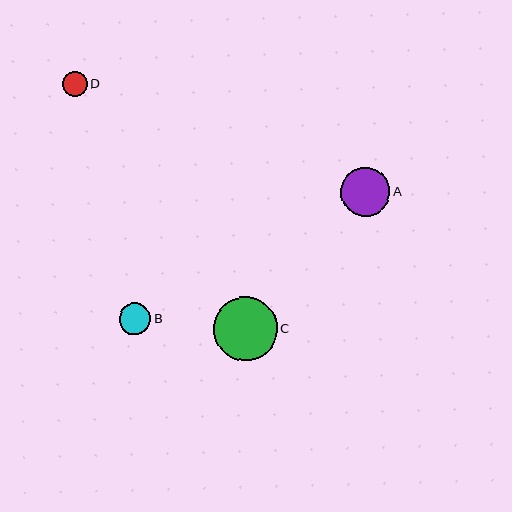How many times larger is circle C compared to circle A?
Circle C is approximately 1.3 times the size of circle A.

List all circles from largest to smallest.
From largest to smallest: C, A, B, D.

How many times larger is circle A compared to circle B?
Circle A is approximately 1.6 times the size of circle B.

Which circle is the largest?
Circle C is the largest with a size of approximately 64 pixels.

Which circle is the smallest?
Circle D is the smallest with a size of approximately 25 pixels.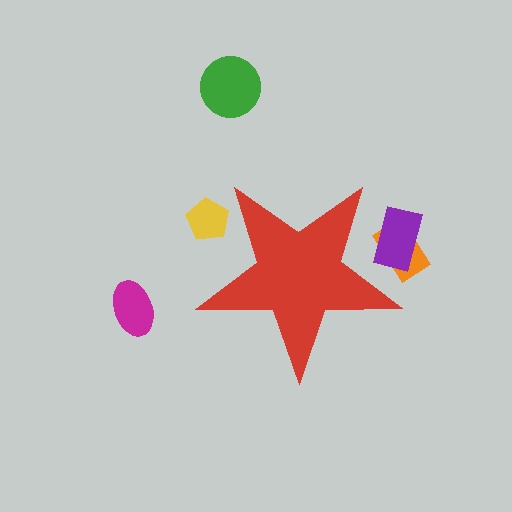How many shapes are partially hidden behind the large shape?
3 shapes are partially hidden.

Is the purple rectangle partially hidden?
Yes, the purple rectangle is partially hidden behind the red star.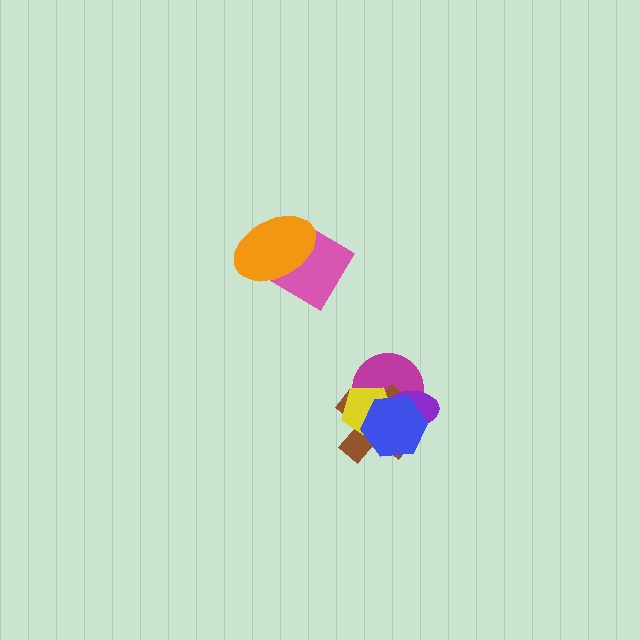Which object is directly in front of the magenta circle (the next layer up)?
The brown cross is directly in front of the magenta circle.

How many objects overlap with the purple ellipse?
4 objects overlap with the purple ellipse.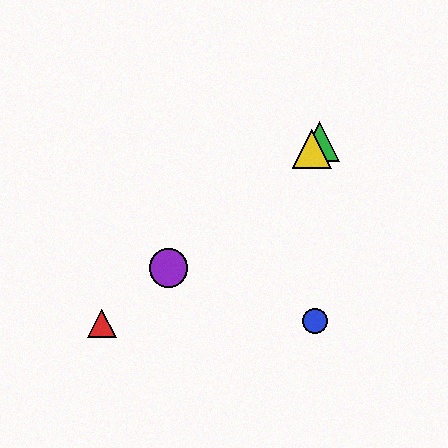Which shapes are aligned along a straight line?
The red triangle, the green triangle, the yellow triangle, the purple circle are aligned along a straight line.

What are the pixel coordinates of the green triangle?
The green triangle is at (320, 142).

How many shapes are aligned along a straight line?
4 shapes (the red triangle, the green triangle, the yellow triangle, the purple circle) are aligned along a straight line.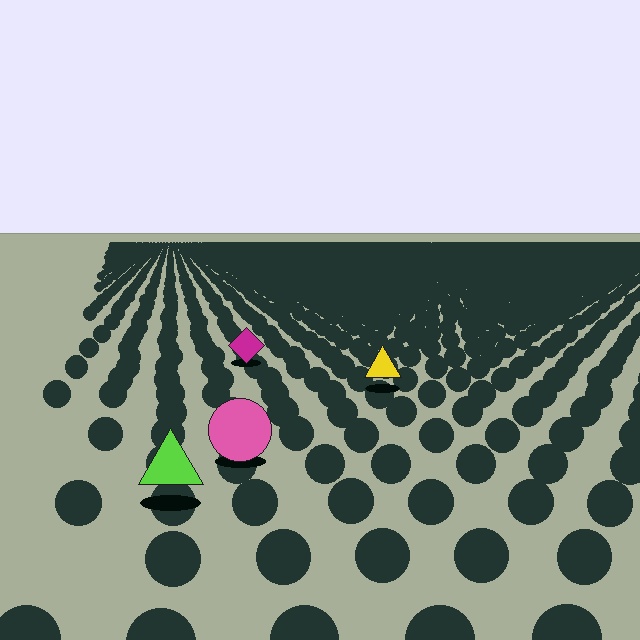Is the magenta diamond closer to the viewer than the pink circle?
No. The pink circle is closer — you can tell from the texture gradient: the ground texture is coarser near it.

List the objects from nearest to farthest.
From nearest to farthest: the lime triangle, the pink circle, the yellow triangle, the magenta diamond.